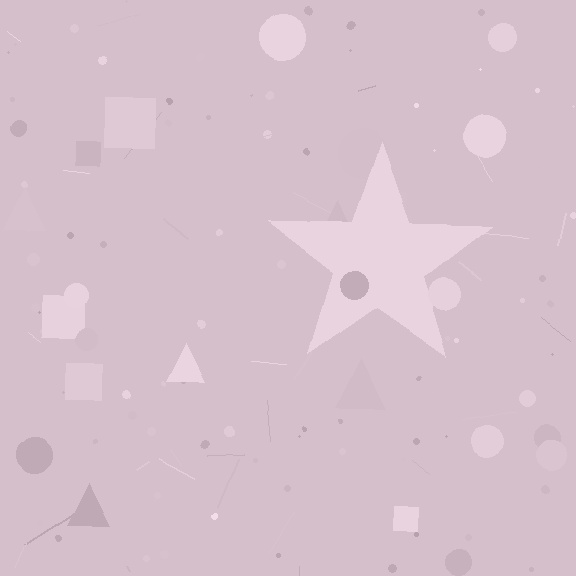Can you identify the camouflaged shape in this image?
The camouflaged shape is a star.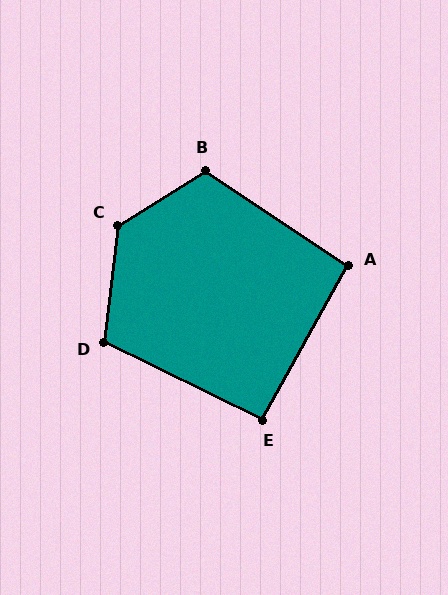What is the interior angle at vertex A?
Approximately 94 degrees (approximately right).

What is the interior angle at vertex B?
Approximately 114 degrees (obtuse).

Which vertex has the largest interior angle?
C, at approximately 129 degrees.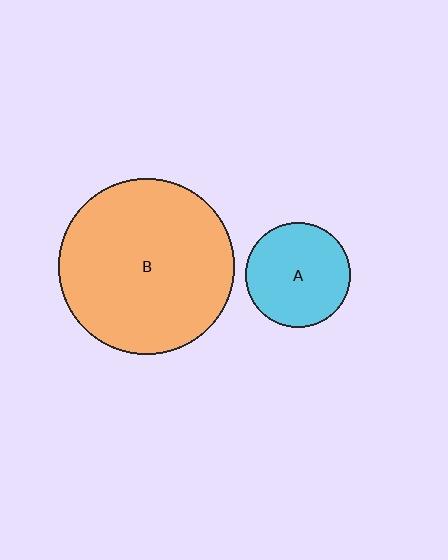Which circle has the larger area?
Circle B (orange).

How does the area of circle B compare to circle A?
Approximately 2.8 times.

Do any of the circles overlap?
No, none of the circles overlap.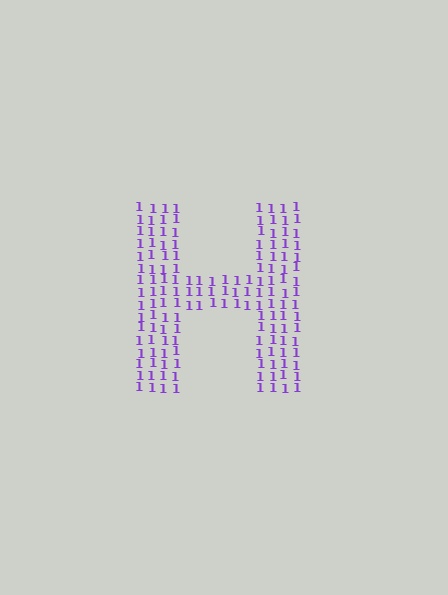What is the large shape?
The large shape is the letter H.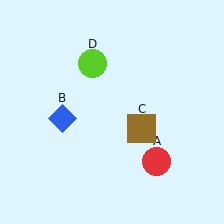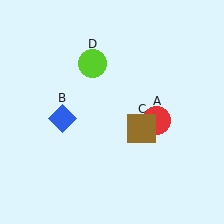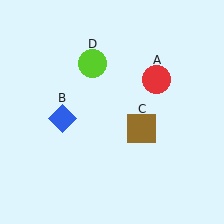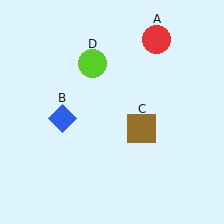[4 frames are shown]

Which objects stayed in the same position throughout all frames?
Blue diamond (object B) and brown square (object C) and lime circle (object D) remained stationary.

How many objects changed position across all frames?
1 object changed position: red circle (object A).